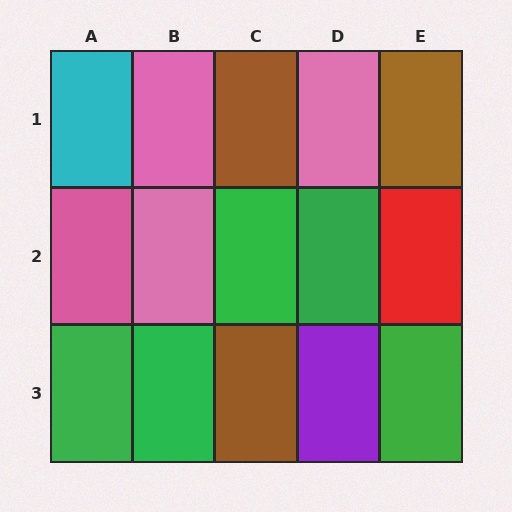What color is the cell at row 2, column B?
Pink.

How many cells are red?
1 cell is red.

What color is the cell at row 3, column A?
Green.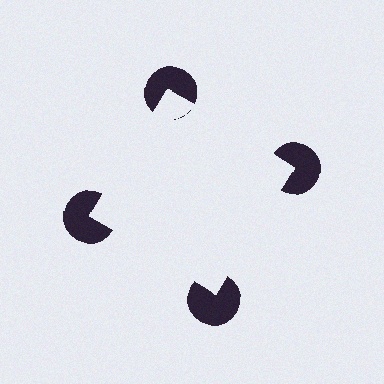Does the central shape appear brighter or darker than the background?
It typically appears slightly brighter than the background, even though no actual brightness change is drawn.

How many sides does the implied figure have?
4 sides.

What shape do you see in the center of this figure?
An illusory square — its edges are inferred from the aligned wedge cuts in the pac-man discs, not physically drawn.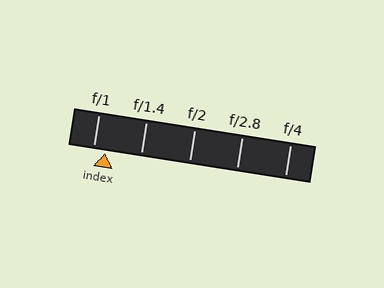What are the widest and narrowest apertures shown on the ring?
The widest aperture shown is f/1 and the narrowest is f/4.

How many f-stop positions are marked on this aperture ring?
There are 5 f-stop positions marked.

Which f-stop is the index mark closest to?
The index mark is closest to f/1.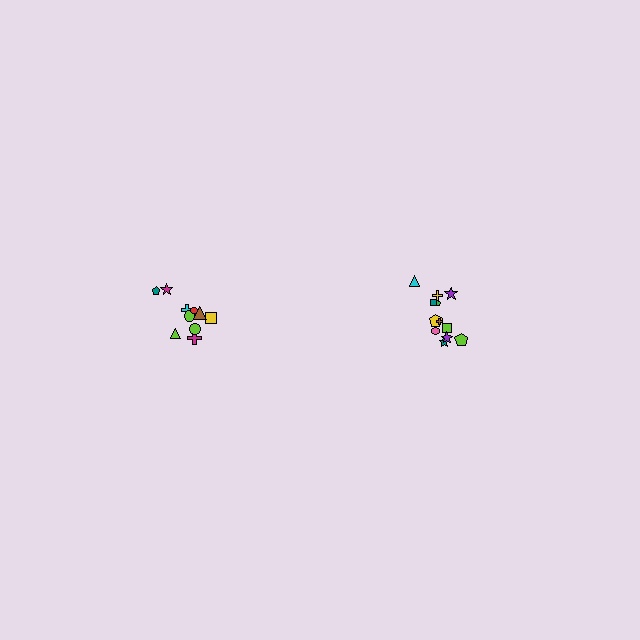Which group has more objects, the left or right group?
The right group.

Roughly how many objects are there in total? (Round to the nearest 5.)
Roughly 20 objects in total.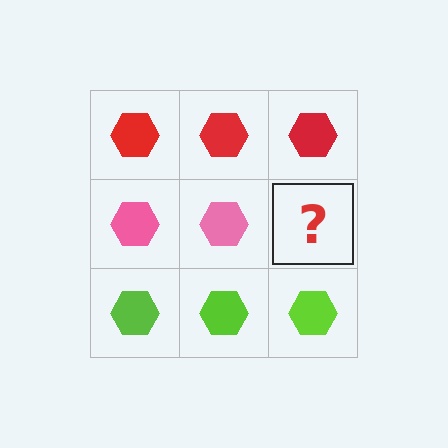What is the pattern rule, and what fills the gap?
The rule is that each row has a consistent color. The gap should be filled with a pink hexagon.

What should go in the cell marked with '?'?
The missing cell should contain a pink hexagon.